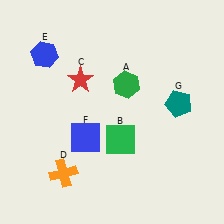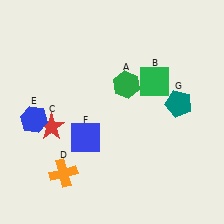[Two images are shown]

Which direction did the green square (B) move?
The green square (B) moved up.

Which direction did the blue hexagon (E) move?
The blue hexagon (E) moved down.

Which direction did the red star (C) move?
The red star (C) moved down.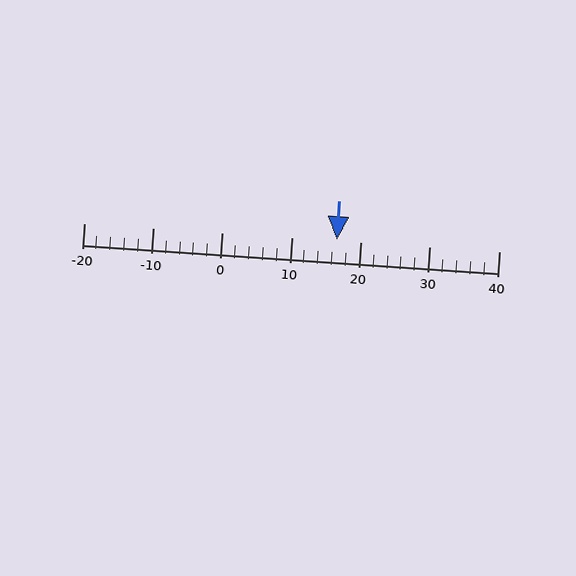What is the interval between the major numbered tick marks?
The major tick marks are spaced 10 units apart.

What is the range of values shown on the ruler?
The ruler shows values from -20 to 40.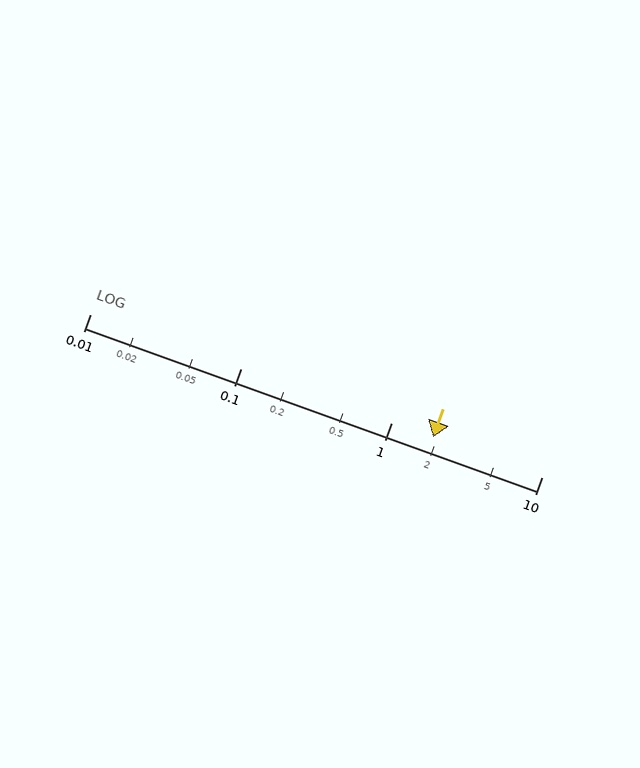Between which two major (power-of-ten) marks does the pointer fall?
The pointer is between 1 and 10.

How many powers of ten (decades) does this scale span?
The scale spans 3 decades, from 0.01 to 10.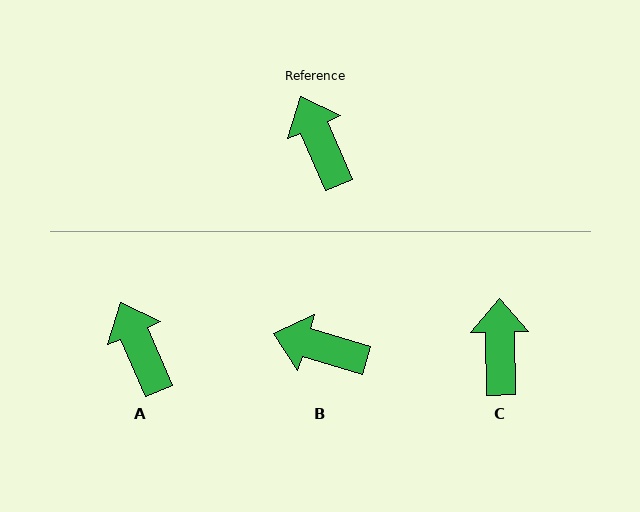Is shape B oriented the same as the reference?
No, it is off by about 50 degrees.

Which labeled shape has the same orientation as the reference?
A.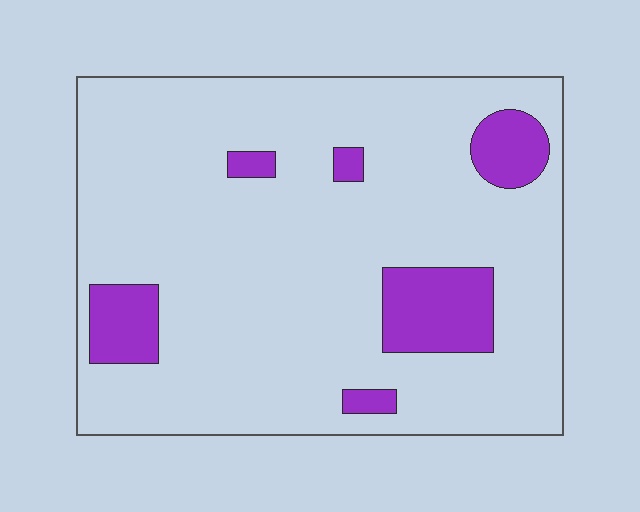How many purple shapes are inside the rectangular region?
6.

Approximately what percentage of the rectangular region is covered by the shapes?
Approximately 15%.